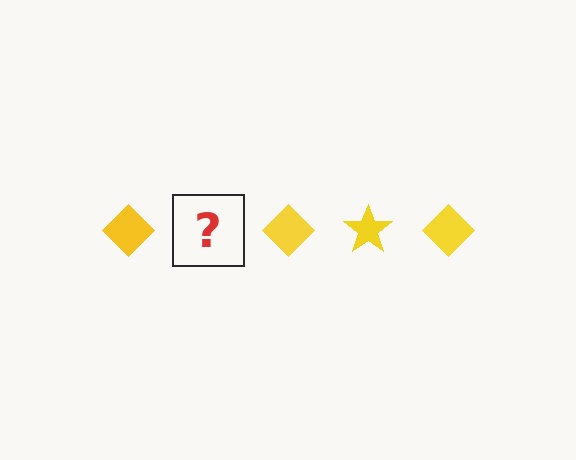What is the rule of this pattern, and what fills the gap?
The rule is that the pattern cycles through diamond, star shapes in yellow. The gap should be filled with a yellow star.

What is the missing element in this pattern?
The missing element is a yellow star.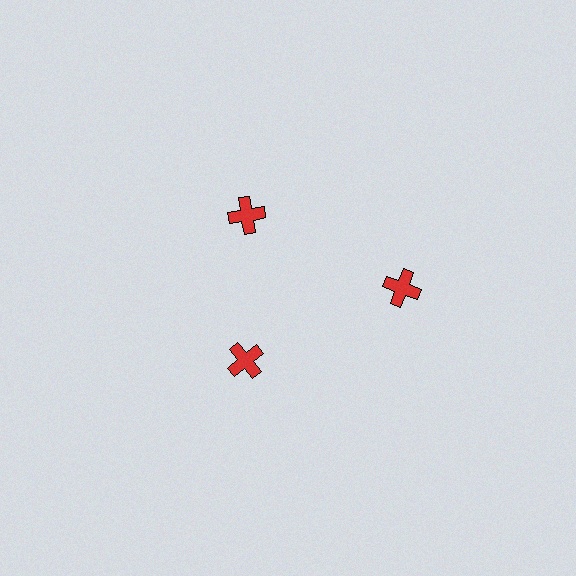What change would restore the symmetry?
The symmetry would be restored by moving it inward, back onto the ring so that all 3 crosses sit at equal angles and equal distance from the center.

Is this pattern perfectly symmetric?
No. The 3 red crosses are arranged in a ring, but one element near the 3 o'clock position is pushed outward from the center, breaking the 3-fold rotational symmetry.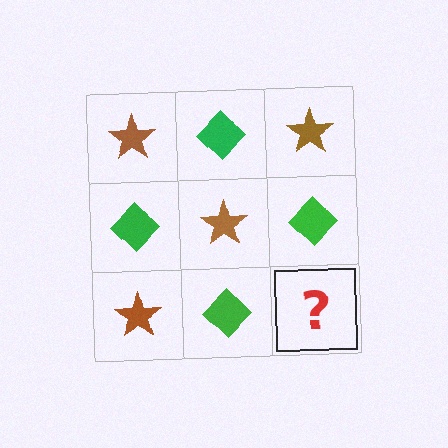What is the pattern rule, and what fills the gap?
The rule is that it alternates brown star and green diamond in a checkerboard pattern. The gap should be filled with a brown star.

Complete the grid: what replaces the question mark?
The question mark should be replaced with a brown star.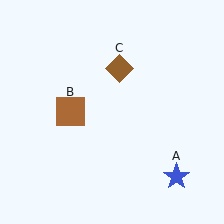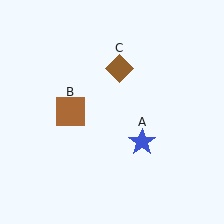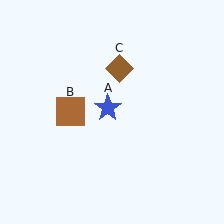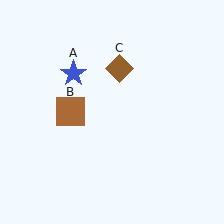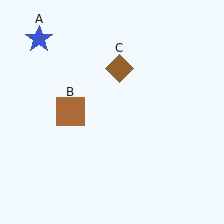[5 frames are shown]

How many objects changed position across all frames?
1 object changed position: blue star (object A).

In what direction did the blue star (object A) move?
The blue star (object A) moved up and to the left.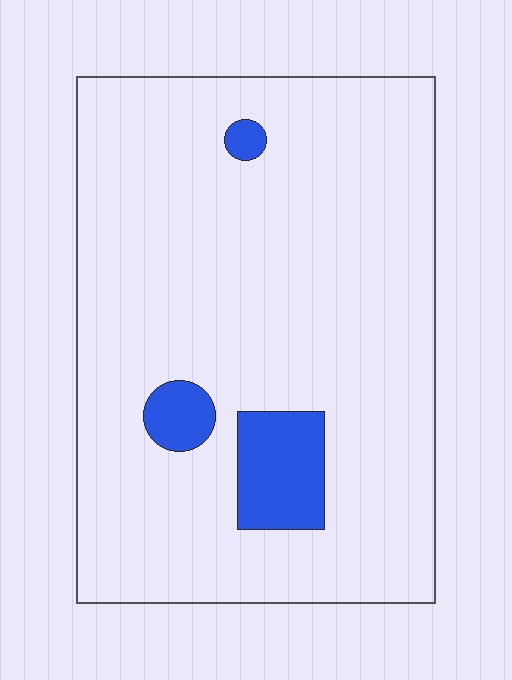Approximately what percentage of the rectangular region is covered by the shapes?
Approximately 10%.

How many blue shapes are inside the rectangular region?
3.